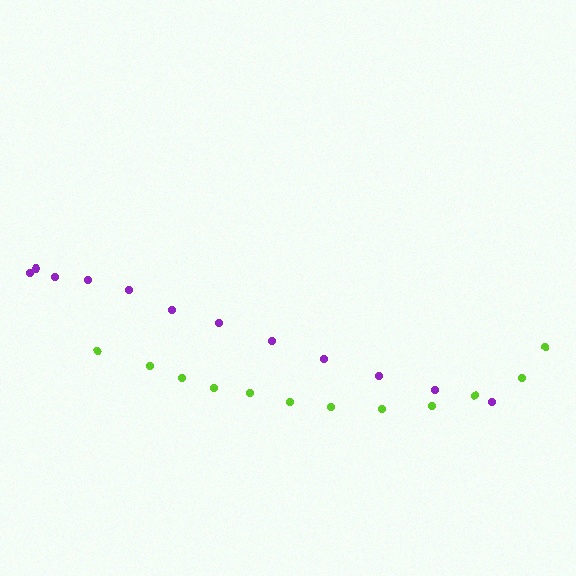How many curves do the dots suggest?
There are 2 distinct paths.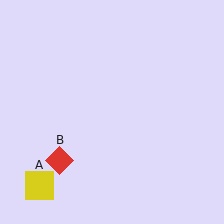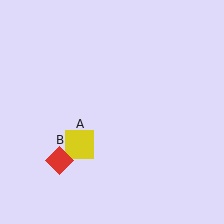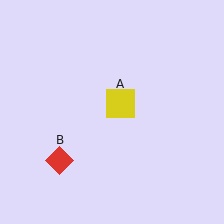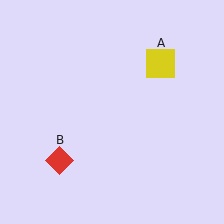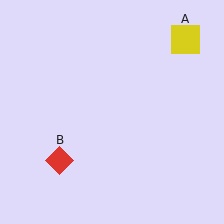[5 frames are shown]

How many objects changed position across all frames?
1 object changed position: yellow square (object A).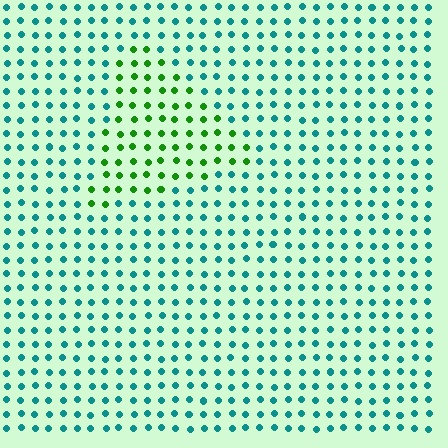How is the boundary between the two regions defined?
The boundary is defined purely by a slight shift in hue (about 62 degrees). Spacing, size, and orientation are identical on both sides.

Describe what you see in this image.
The image is filled with small teal elements in a uniform arrangement. A triangle-shaped region is visible where the elements are tinted to a slightly different hue, forming a subtle color boundary.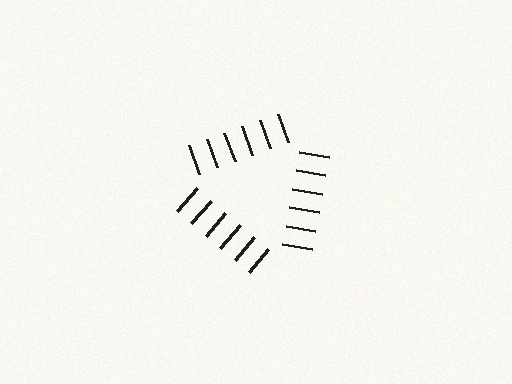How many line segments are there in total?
18 — 6 along each of the 3 edges.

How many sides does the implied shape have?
3 sides — the line-ends trace a triangle.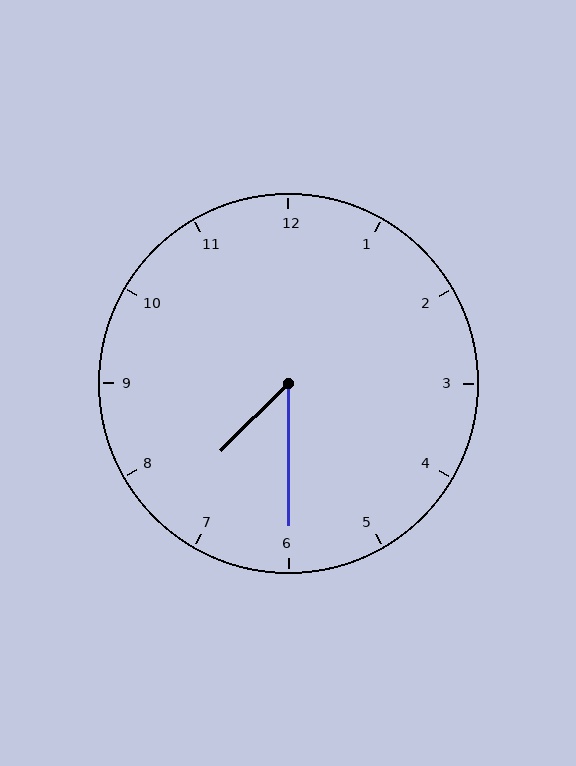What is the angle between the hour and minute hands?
Approximately 45 degrees.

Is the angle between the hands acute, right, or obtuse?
It is acute.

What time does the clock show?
7:30.